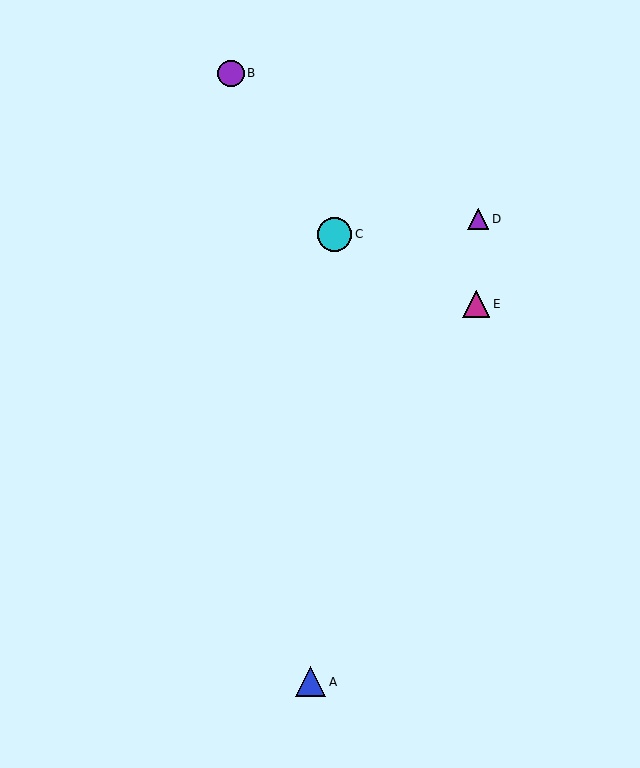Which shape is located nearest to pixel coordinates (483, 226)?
The purple triangle (labeled D) at (478, 219) is nearest to that location.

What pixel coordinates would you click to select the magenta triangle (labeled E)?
Click at (476, 304) to select the magenta triangle E.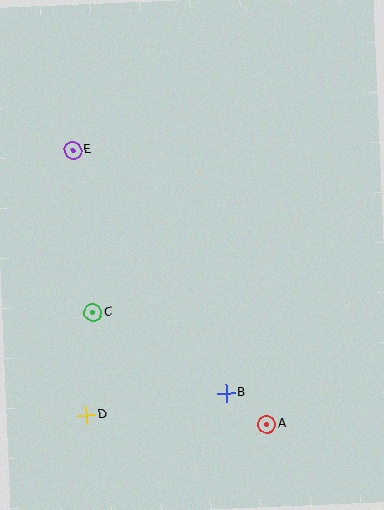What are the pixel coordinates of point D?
Point D is at (86, 415).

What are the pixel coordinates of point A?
Point A is at (267, 424).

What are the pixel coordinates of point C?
Point C is at (93, 312).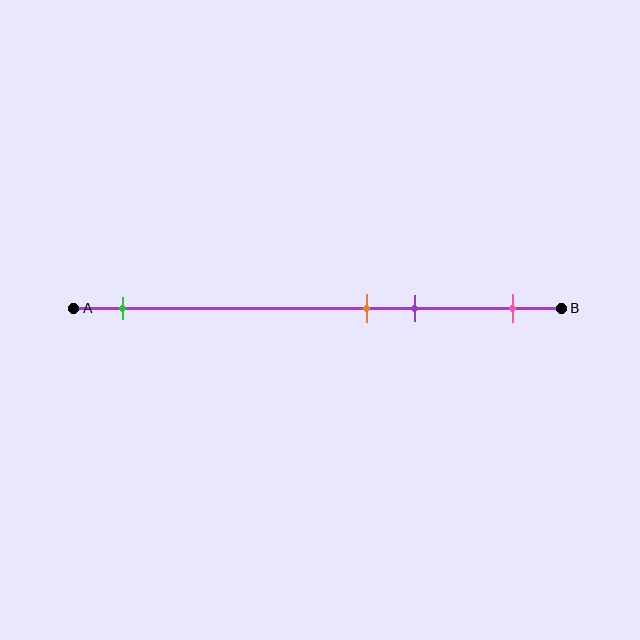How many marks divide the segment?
There are 4 marks dividing the segment.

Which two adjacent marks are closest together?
The orange and purple marks are the closest adjacent pair.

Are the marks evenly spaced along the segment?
No, the marks are not evenly spaced.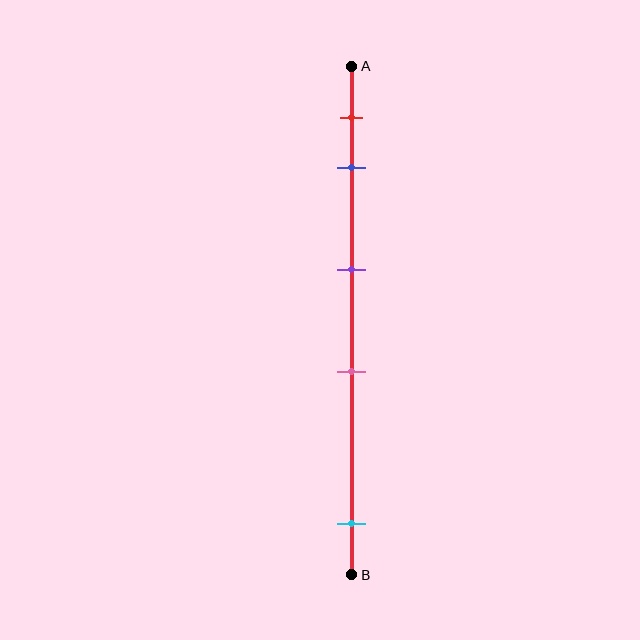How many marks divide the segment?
There are 5 marks dividing the segment.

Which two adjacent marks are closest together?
The red and blue marks are the closest adjacent pair.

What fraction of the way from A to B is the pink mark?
The pink mark is approximately 60% (0.6) of the way from A to B.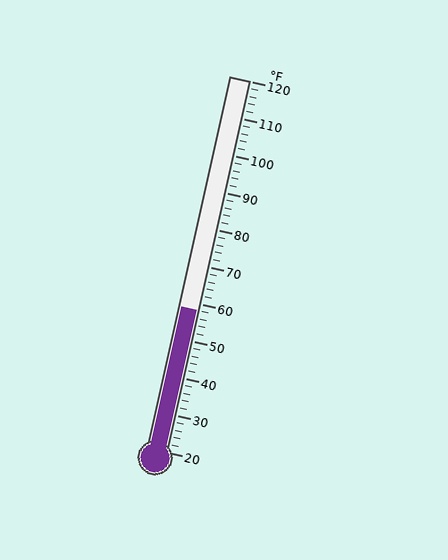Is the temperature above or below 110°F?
The temperature is below 110°F.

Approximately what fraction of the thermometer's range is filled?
The thermometer is filled to approximately 40% of its range.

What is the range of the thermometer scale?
The thermometer scale ranges from 20°F to 120°F.